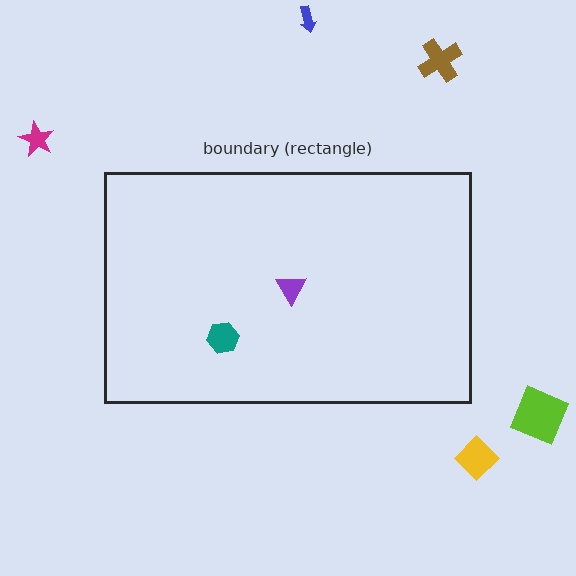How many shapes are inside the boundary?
2 inside, 5 outside.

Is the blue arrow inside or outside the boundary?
Outside.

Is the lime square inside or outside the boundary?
Outside.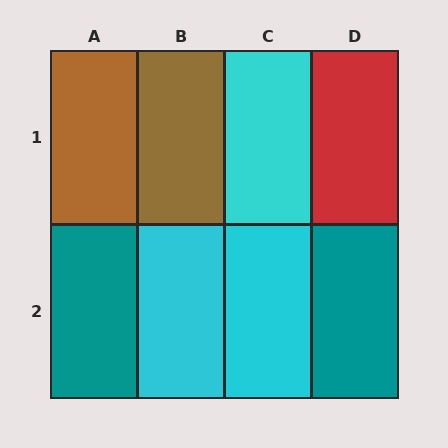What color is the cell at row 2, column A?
Teal.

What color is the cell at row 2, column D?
Teal.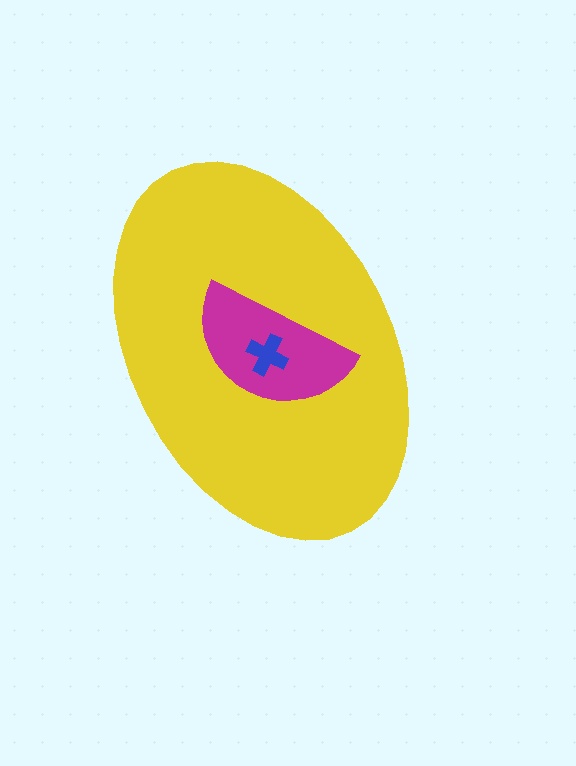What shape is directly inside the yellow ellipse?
The magenta semicircle.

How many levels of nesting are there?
3.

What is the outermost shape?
The yellow ellipse.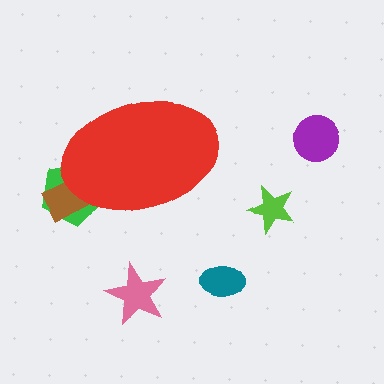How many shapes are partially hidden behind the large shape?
2 shapes are partially hidden.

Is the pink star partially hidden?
No, the pink star is fully visible.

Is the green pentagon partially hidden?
Yes, the green pentagon is partially hidden behind the red ellipse.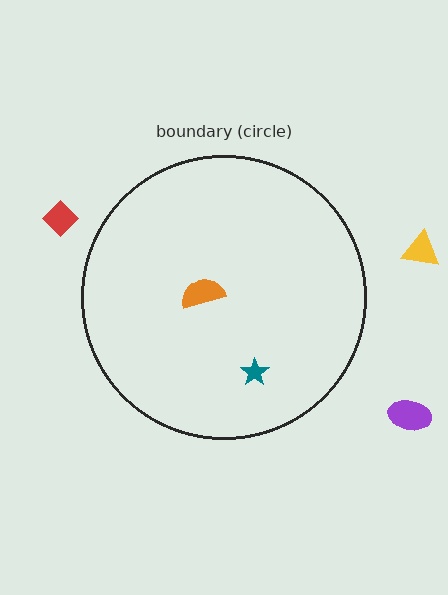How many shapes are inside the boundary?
2 inside, 3 outside.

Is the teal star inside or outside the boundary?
Inside.